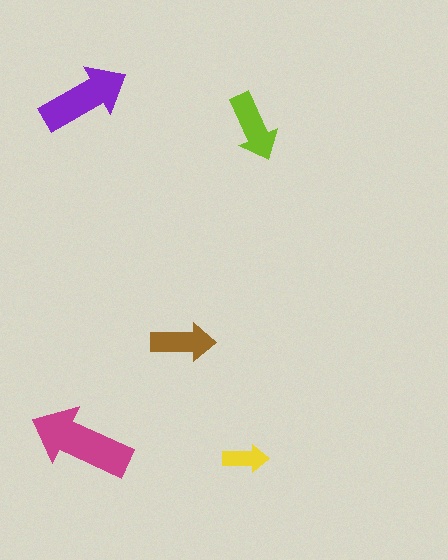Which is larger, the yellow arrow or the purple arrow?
The purple one.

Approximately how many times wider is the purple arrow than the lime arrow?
About 1.5 times wider.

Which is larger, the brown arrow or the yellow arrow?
The brown one.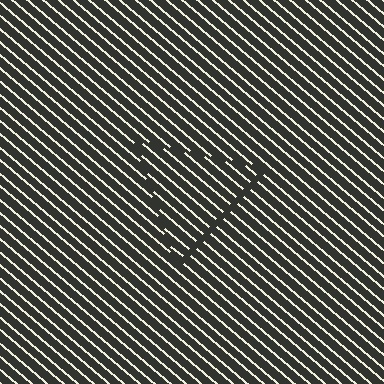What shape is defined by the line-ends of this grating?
An illusory triangle. The interior of the shape contains the same grating, shifted by half a period — the contour is defined by the phase discontinuity where line-ends from the inner and outer gratings abut.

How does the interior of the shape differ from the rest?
The interior of the shape contains the same grating, shifted by half a period — the contour is defined by the phase discontinuity where line-ends from the inner and outer gratings abut.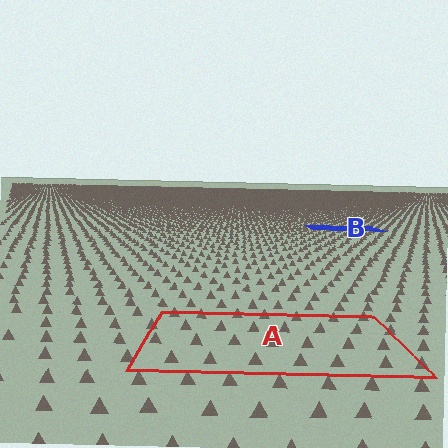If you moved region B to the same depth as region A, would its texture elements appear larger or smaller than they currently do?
They would appear larger. At a closer depth, the same texture elements are projected at a bigger on-screen size.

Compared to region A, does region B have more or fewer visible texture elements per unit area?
Region B has more texture elements per unit area — they are packed more densely because it is farther away.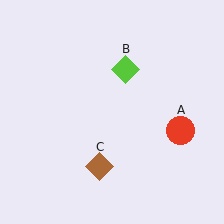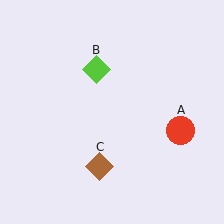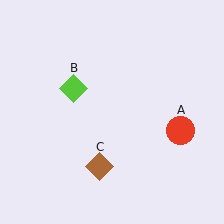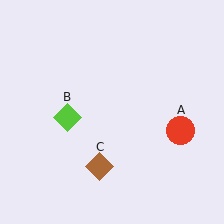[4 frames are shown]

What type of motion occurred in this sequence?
The lime diamond (object B) rotated counterclockwise around the center of the scene.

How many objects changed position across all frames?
1 object changed position: lime diamond (object B).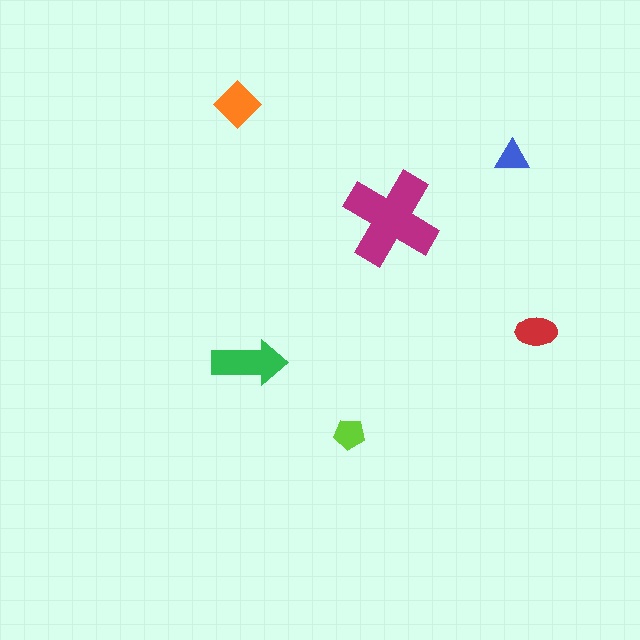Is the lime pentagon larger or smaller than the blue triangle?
Larger.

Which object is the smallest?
The blue triangle.